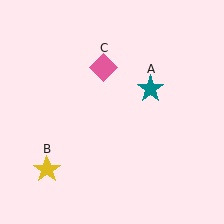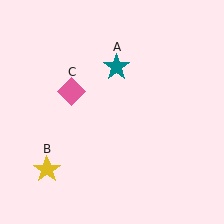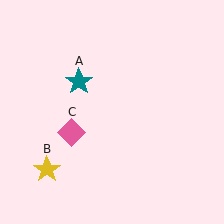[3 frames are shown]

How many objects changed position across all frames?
2 objects changed position: teal star (object A), pink diamond (object C).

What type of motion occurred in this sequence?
The teal star (object A), pink diamond (object C) rotated counterclockwise around the center of the scene.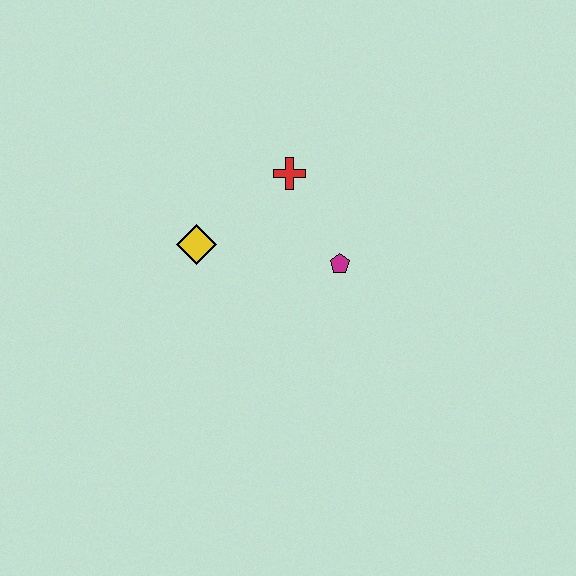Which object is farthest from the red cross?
The yellow diamond is farthest from the red cross.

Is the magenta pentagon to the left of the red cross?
No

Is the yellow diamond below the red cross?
Yes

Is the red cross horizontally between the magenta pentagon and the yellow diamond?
Yes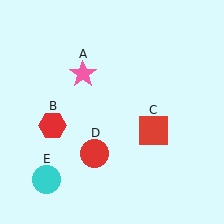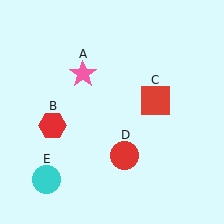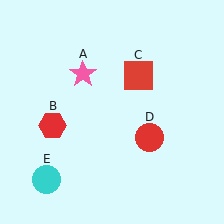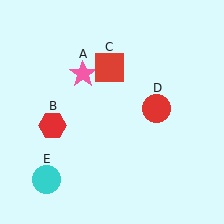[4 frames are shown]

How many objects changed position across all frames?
2 objects changed position: red square (object C), red circle (object D).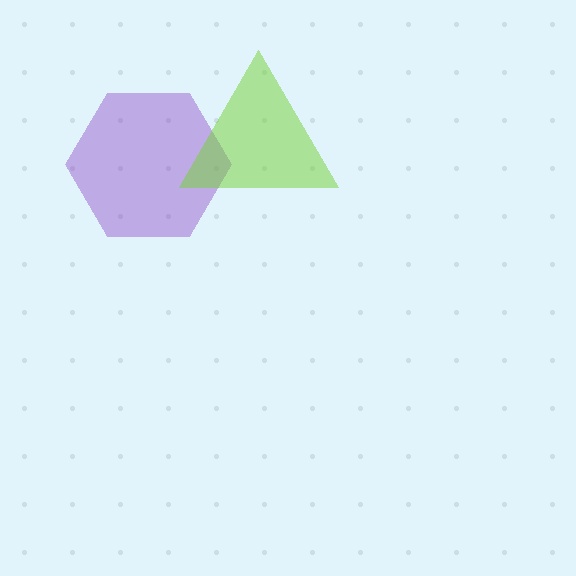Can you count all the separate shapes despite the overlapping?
Yes, there are 2 separate shapes.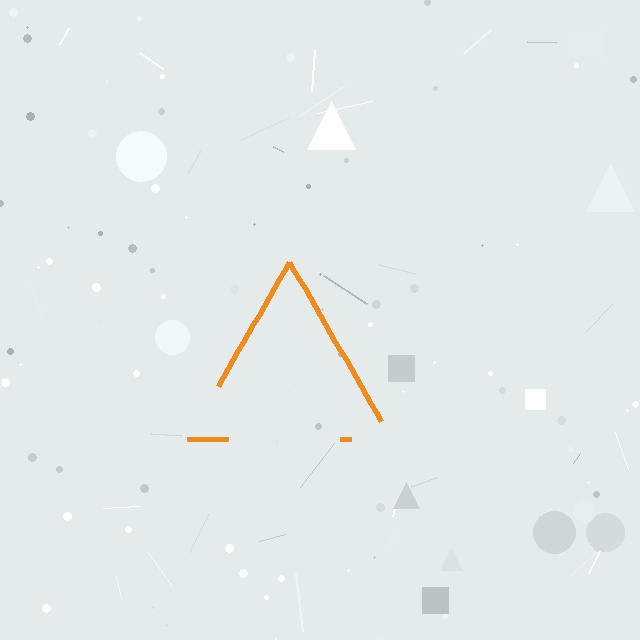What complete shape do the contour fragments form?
The contour fragments form a triangle.